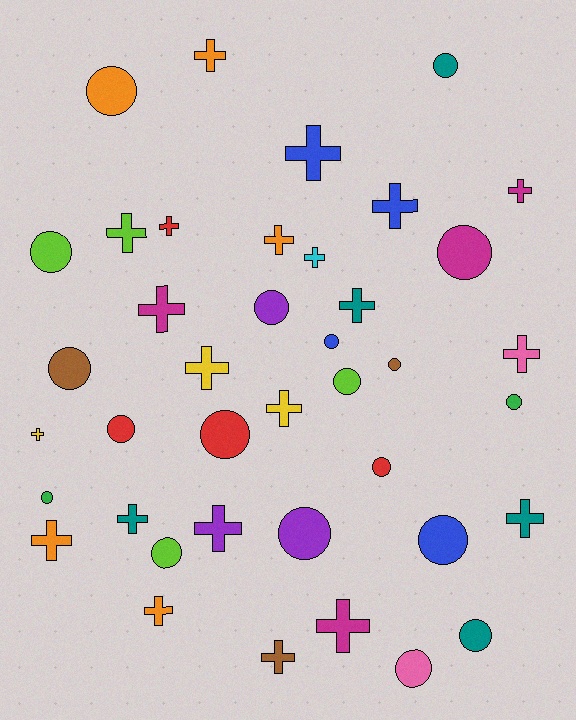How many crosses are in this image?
There are 21 crosses.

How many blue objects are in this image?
There are 4 blue objects.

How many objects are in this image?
There are 40 objects.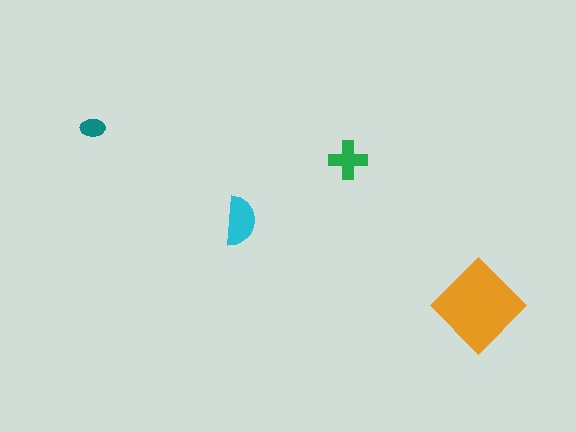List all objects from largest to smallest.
The orange diamond, the cyan semicircle, the green cross, the teal ellipse.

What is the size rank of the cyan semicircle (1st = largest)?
2nd.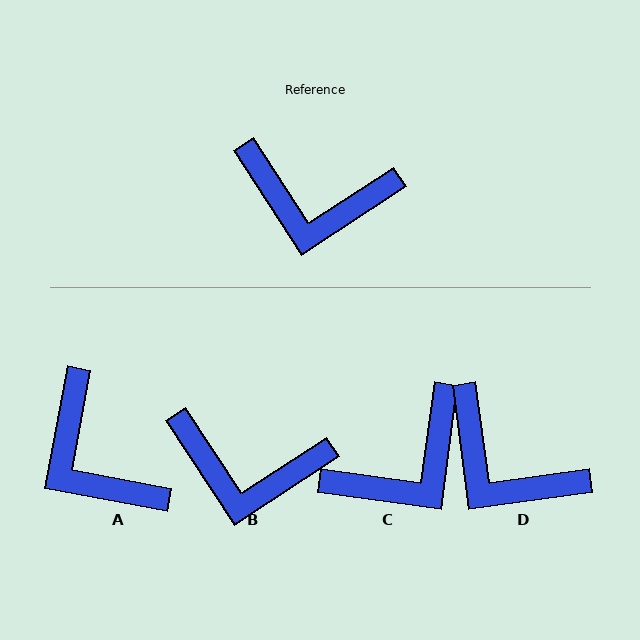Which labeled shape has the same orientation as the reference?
B.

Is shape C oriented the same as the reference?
No, it is off by about 49 degrees.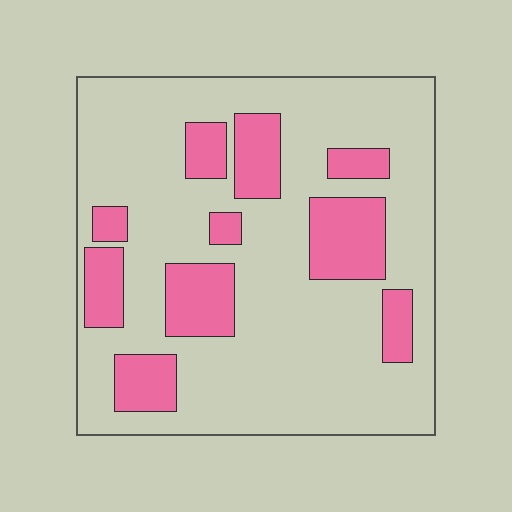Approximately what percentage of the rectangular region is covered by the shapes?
Approximately 25%.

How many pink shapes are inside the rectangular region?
10.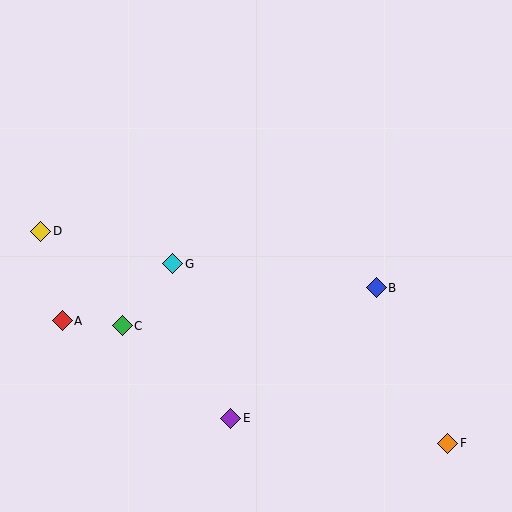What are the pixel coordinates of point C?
Point C is at (122, 326).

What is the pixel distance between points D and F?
The distance between D and F is 459 pixels.